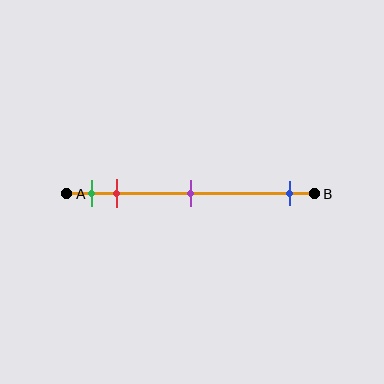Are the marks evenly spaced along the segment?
No, the marks are not evenly spaced.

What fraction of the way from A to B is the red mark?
The red mark is approximately 20% (0.2) of the way from A to B.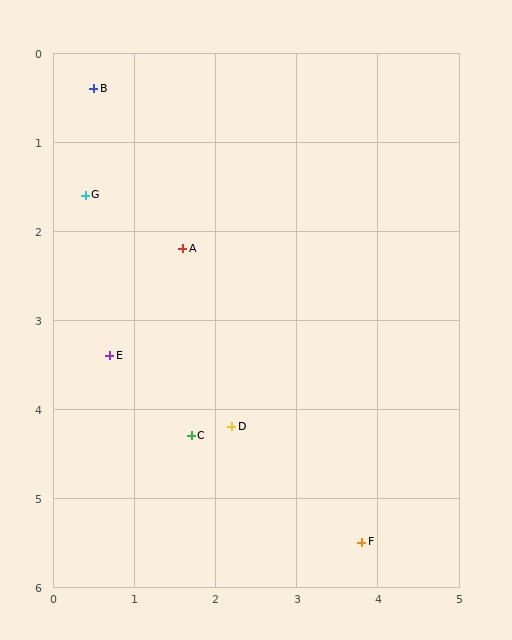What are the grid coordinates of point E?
Point E is at approximately (0.7, 3.4).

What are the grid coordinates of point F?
Point F is at approximately (3.8, 5.5).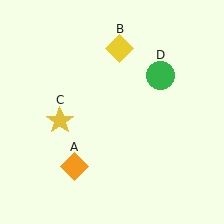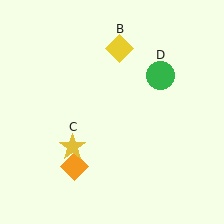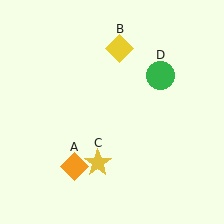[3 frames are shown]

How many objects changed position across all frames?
1 object changed position: yellow star (object C).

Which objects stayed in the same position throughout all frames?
Orange diamond (object A) and yellow diamond (object B) and green circle (object D) remained stationary.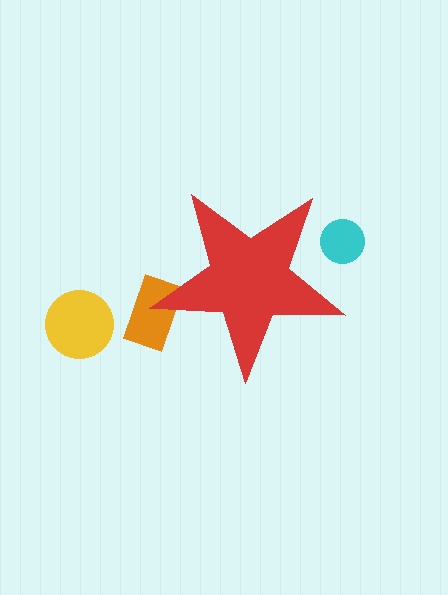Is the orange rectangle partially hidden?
Yes, the orange rectangle is partially hidden behind the red star.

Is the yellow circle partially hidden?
No, the yellow circle is fully visible.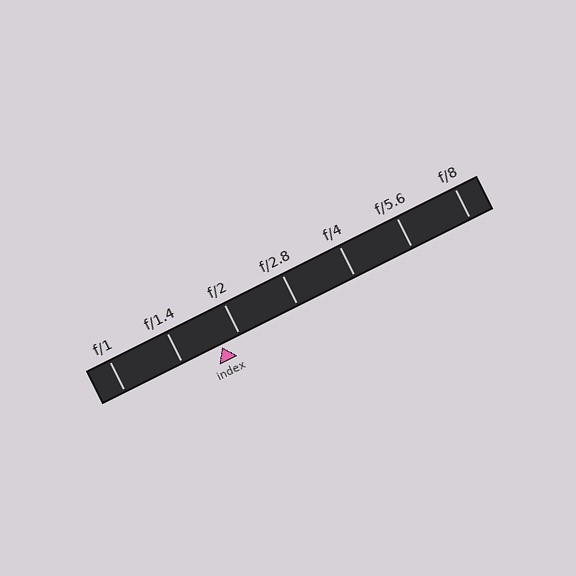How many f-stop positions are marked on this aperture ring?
There are 7 f-stop positions marked.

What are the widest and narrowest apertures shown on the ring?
The widest aperture shown is f/1 and the narrowest is f/8.